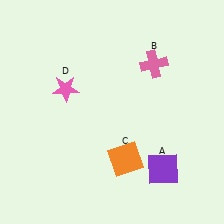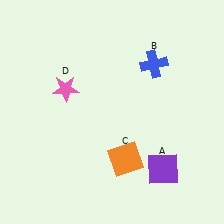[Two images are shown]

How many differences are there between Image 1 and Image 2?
There is 1 difference between the two images.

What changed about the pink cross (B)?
In Image 1, B is pink. In Image 2, it changed to blue.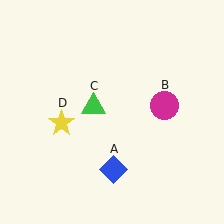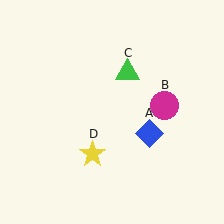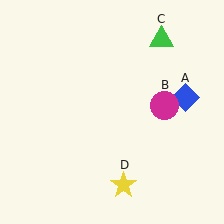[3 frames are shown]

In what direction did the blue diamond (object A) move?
The blue diamond (object A) moved up and to the right.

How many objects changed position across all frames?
3 objects changed position: blue diamond (object A), green triangle (object C), yellow star (object D).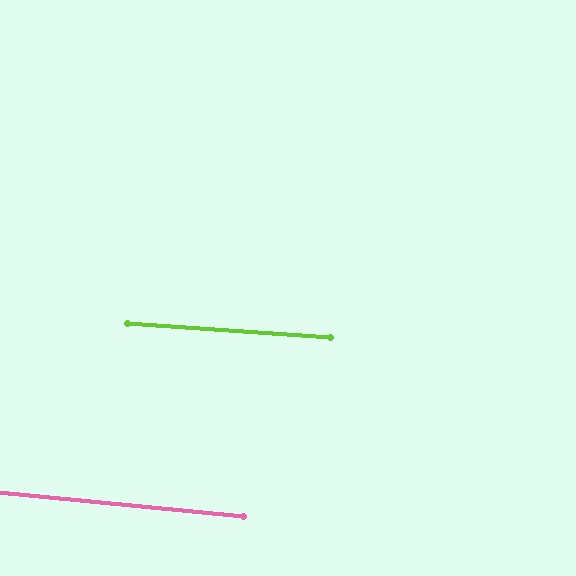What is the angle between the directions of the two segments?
Approximately 2 degrees.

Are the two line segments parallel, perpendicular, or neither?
Parallel — their directions differ by only 1.7°.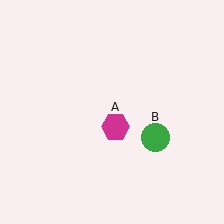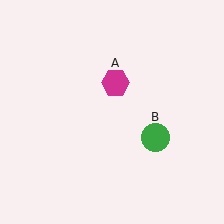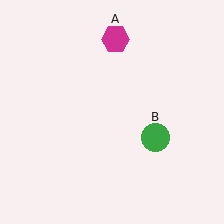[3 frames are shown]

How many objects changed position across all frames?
1 object changed position: magenta hexagon (object A).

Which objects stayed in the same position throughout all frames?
Green circle (object B) remained stationary.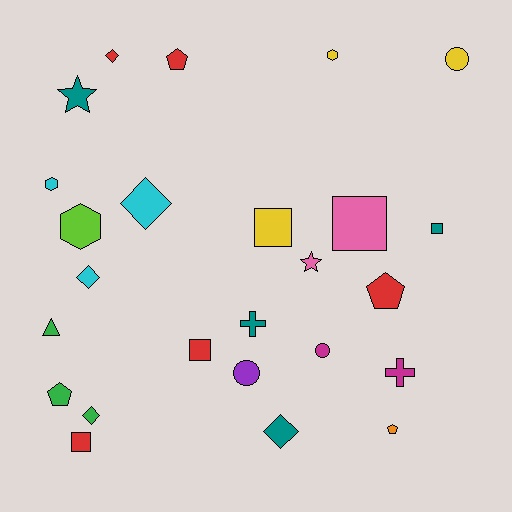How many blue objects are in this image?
There are no blue objects.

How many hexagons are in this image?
There are 3 hexagons.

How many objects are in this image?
There are 25 objects.